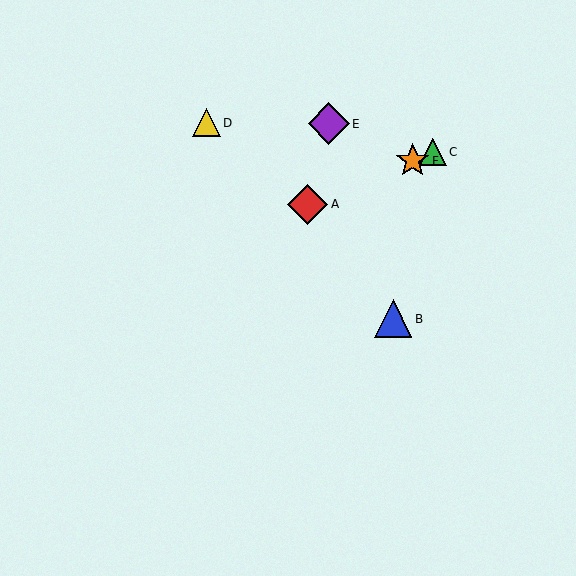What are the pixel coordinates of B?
Object B is at (393, 319).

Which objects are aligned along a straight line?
Objects A, C, F are aligned along a straight line.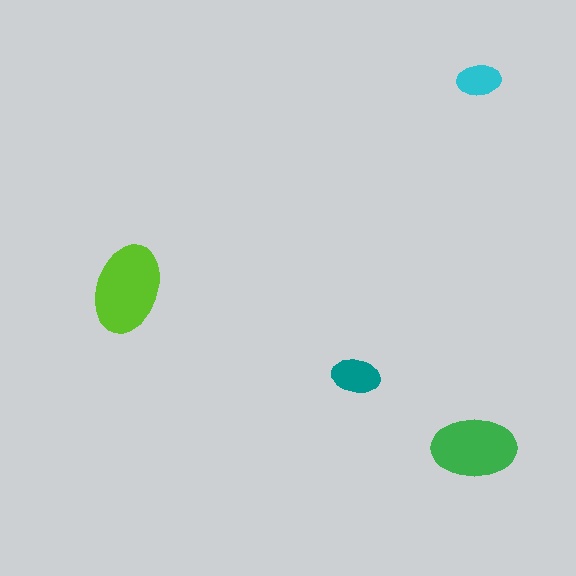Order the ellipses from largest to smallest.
the lime one, the green one, the teal one, the cyan one.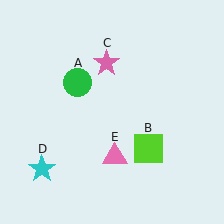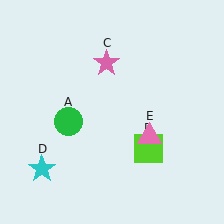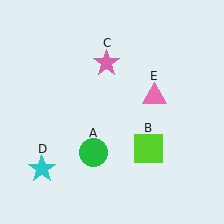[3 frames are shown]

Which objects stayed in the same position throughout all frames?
Lime square (object B) and pink star (object C) and cyan star (object D) remained stationary.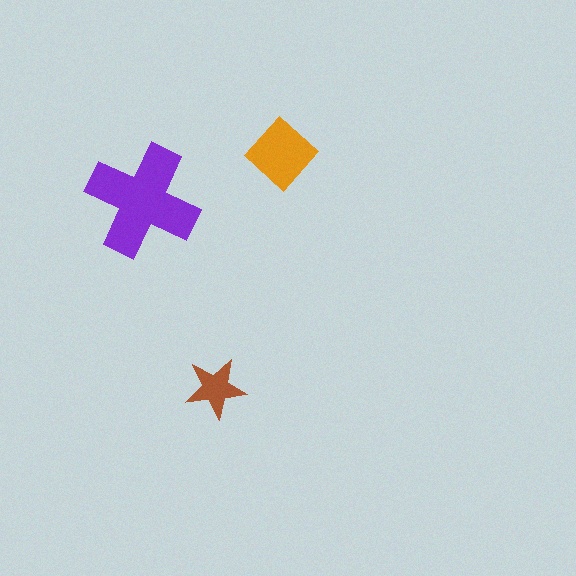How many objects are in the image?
There are 3 objects in the image.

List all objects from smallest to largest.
The brown star, the orange diamond, the purple cross.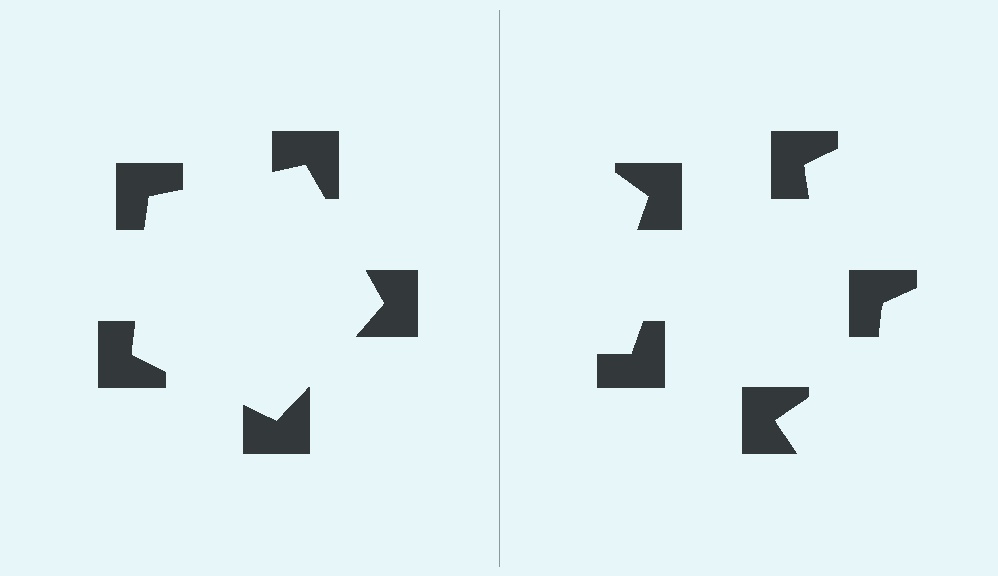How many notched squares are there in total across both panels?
10 — 5 on each side.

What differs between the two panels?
The notched squares are positioned identically on both sides; only the wedge orientations differ. On the left they align to a pentagon; on the right they are misaligned.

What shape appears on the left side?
An illusory pentagon.